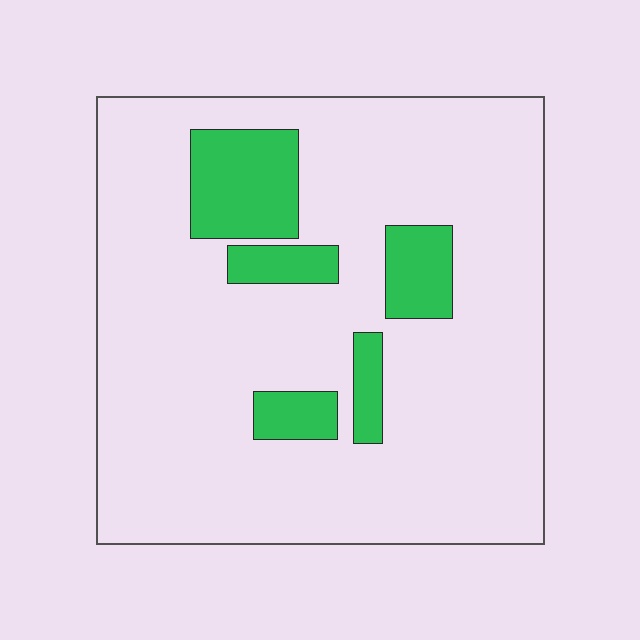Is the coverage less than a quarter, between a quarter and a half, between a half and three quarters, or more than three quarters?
Less than a quarter.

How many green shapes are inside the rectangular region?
5.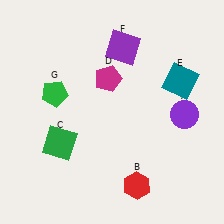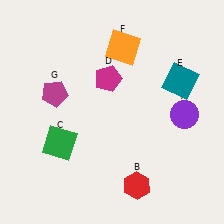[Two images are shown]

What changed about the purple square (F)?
In Image 1, F is purple. In Image 2, it changed to orange.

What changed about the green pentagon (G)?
In Image 1, G is green. In Image 2, it changed to magenta.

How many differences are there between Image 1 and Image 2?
There are 2 differences between the two images.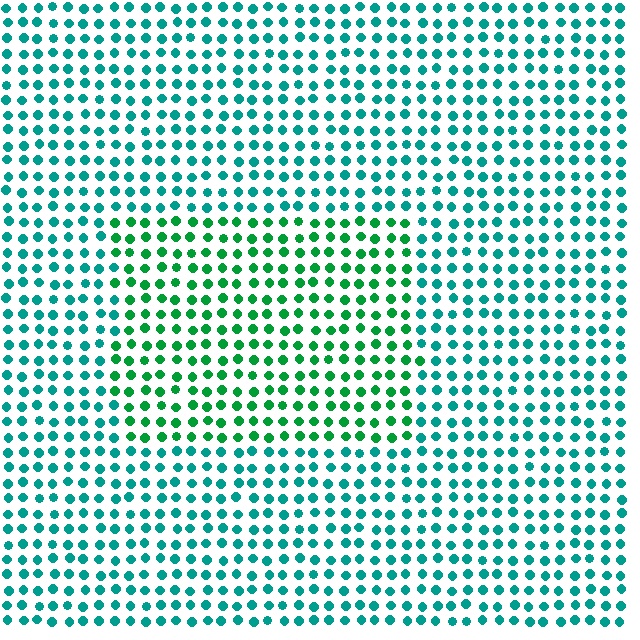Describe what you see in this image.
The image is filled with small teal elements in a uniform arrangement. A rectangle-shaped region is visible where the elements are tinted to a slightly different hue, forming a subtle color boundary.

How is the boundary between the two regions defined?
The boundary is defined purely by a slight shift in hue (about 34 degrees). Spacing, size, and orientation are identical on both sides.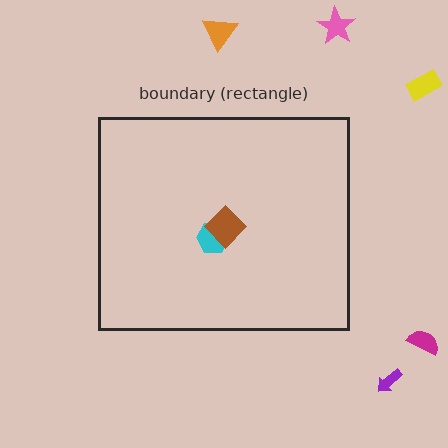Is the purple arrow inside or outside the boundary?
Outside.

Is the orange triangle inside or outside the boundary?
Outside.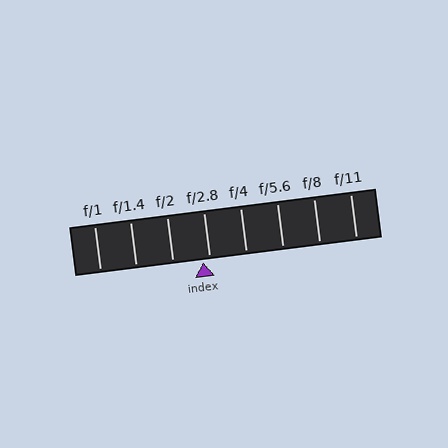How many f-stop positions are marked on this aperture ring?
There are 8 f-stop positions marked.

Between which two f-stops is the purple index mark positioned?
The index mark is between f/2 and f/2.8.